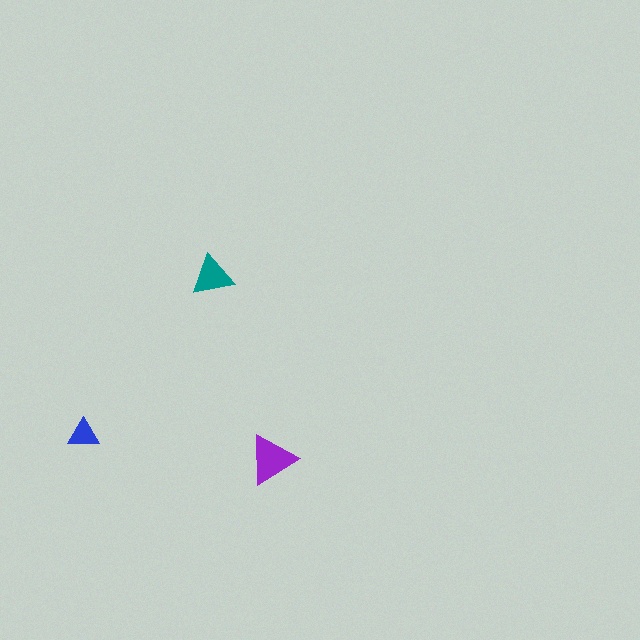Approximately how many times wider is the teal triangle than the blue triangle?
About 1.5 times wider.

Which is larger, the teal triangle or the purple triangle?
The purple one.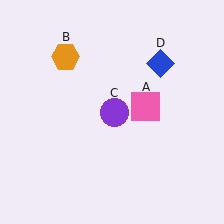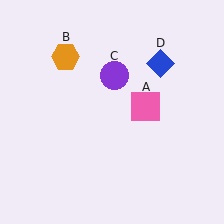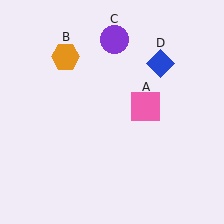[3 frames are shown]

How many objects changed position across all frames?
1 object changed position: purple circle (object C).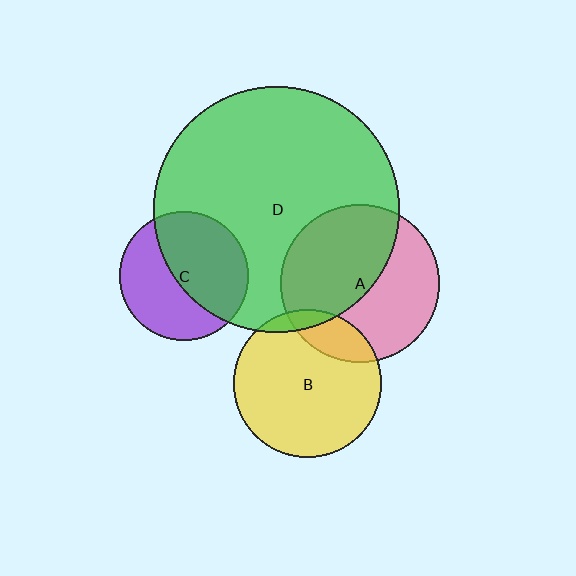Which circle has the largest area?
Circle D (green).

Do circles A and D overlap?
Yes.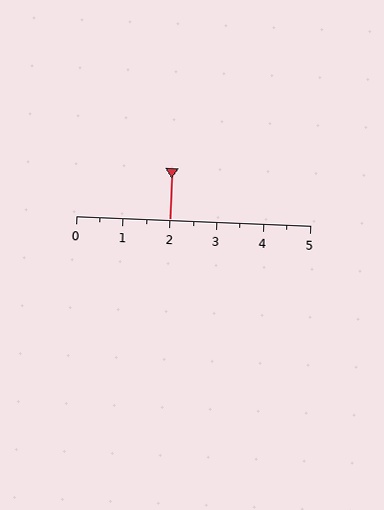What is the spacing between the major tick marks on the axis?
The major ticks are spaced 1 apart.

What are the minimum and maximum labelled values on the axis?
The axis runs from 0 to 5.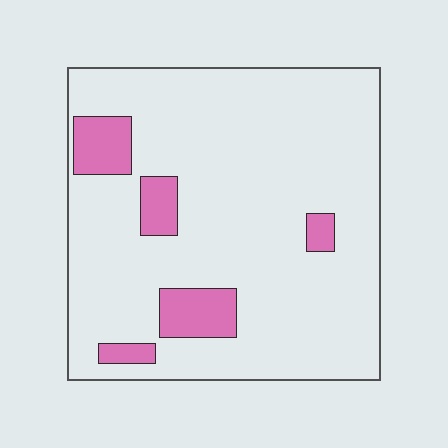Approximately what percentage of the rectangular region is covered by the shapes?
Approximately 10%.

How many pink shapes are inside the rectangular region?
5.